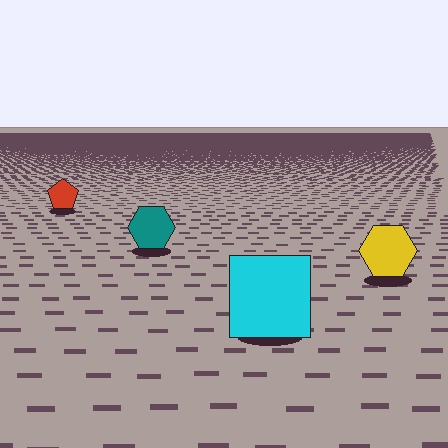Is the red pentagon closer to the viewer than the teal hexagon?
No. The teal hexagon is closer — you can tell from the texture gradient: the ground texture is coarser near it.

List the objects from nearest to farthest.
From nearest to farthest: the cyan square, the yellow hexagon, the teal hexagon, the red pentagon.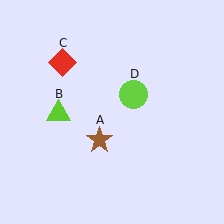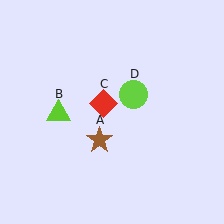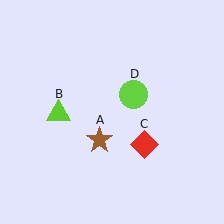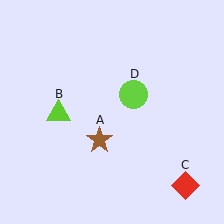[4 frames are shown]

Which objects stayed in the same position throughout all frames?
Brown star (object A) and lime triangle (object B) and lime circle (object D) remained stationary.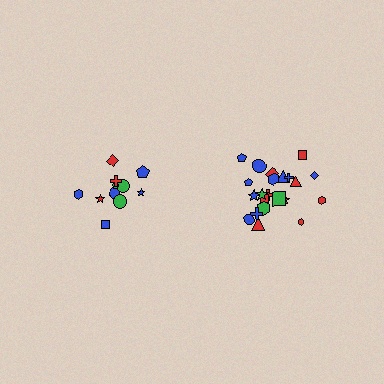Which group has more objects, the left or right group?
The right group.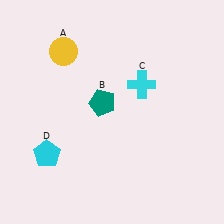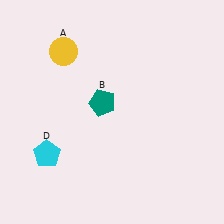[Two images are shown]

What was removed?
The cyan cross (C) was removed in Image 2.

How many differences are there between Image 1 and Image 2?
There is 1 difference between the two images.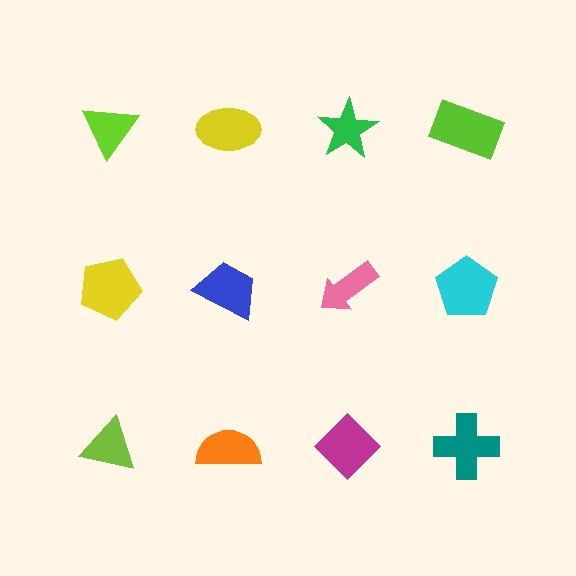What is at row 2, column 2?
A blue trapezoid.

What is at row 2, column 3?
A pink arrow.